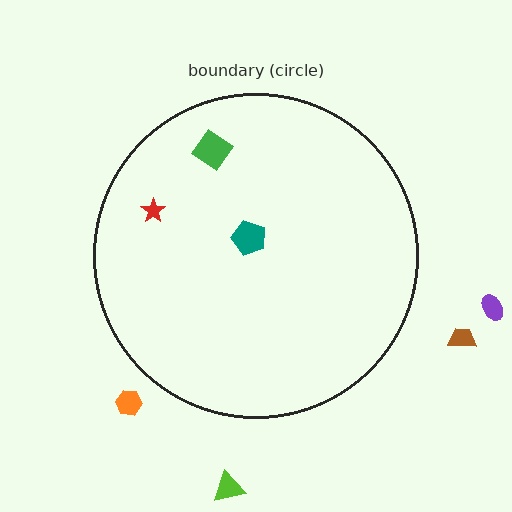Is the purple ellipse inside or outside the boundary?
Outside.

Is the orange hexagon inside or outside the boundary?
Outside.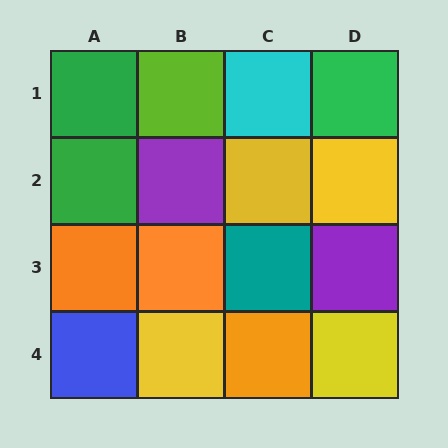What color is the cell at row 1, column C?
Cyan.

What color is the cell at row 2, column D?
Yellow.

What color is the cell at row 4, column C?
Orange.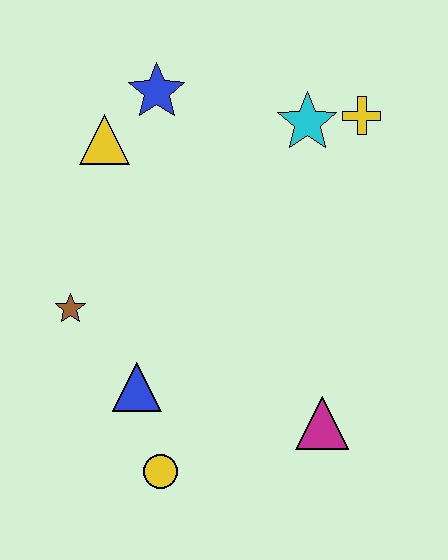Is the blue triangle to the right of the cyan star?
No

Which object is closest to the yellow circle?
The blue triangle is closest to the yellow circle.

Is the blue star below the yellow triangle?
No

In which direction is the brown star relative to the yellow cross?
The brown star is to the left of the yellow cross.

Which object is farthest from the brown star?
The yellow cross is farthest from the brown star.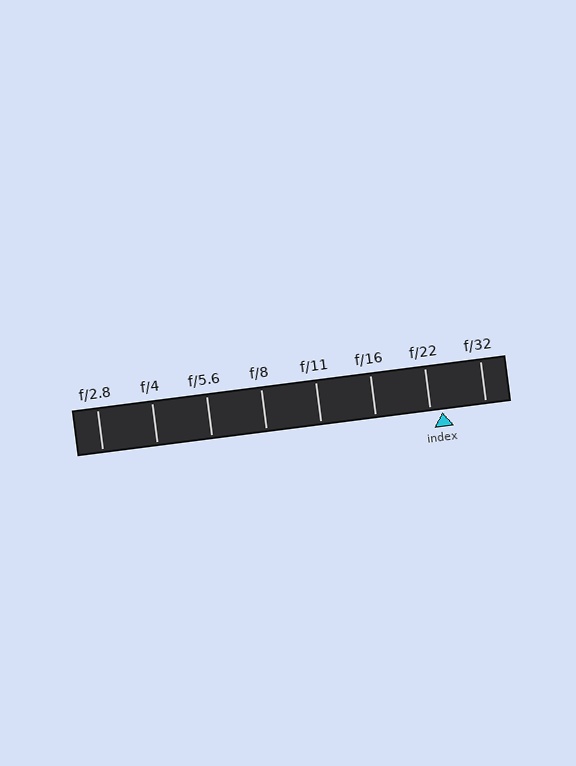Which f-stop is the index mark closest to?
The index mark is closest to f/22.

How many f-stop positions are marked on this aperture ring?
There are 8 f-stop positions marked.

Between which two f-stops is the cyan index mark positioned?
The index mark is between f/22 and f/32.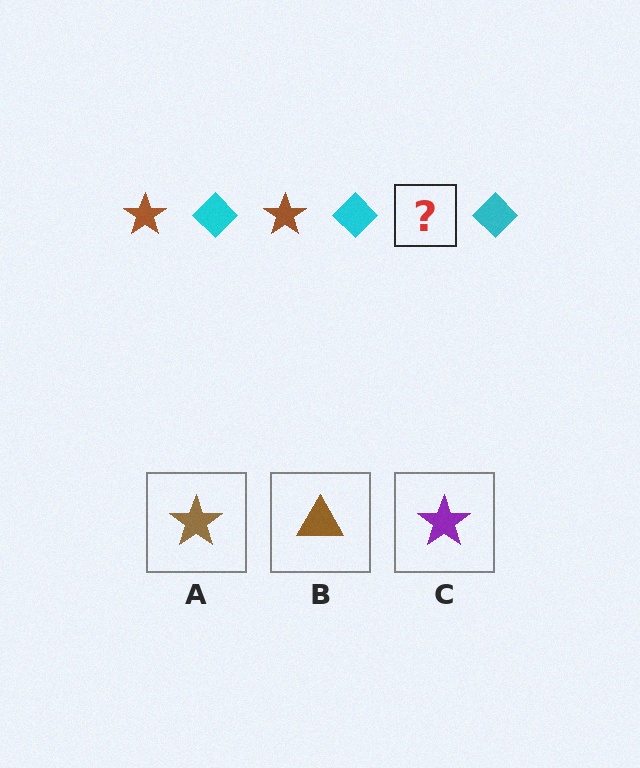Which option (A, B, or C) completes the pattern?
A.